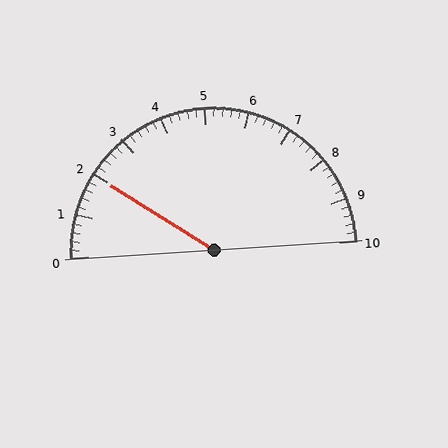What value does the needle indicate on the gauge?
The needle indicates approximately 2.0.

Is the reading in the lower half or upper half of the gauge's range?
The reading is in the lower half of the range (0 to 10).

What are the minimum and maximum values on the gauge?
The gauge ranges from 0 to 10.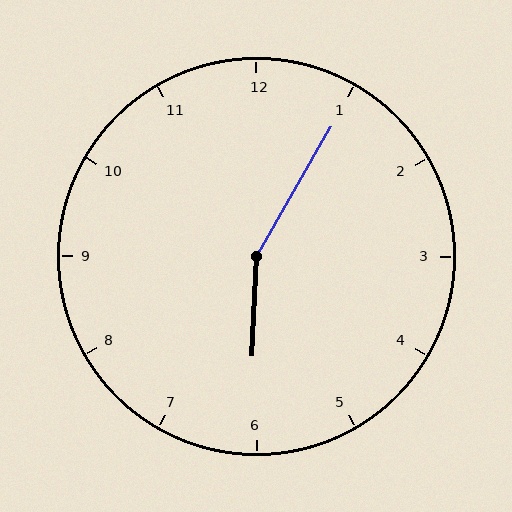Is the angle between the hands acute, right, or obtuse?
It is obtuse.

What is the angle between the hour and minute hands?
Approximately 152 degrees.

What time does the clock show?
6:05.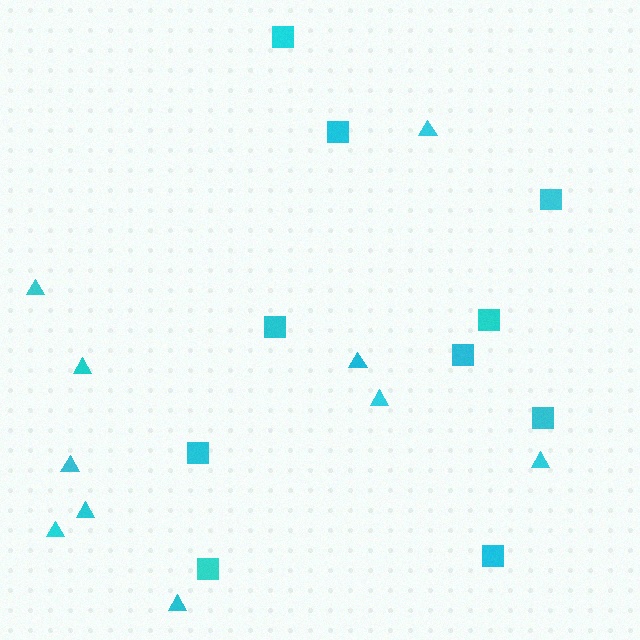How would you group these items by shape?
There are 2 groups: one group of squares (10) and one group of triangles (10).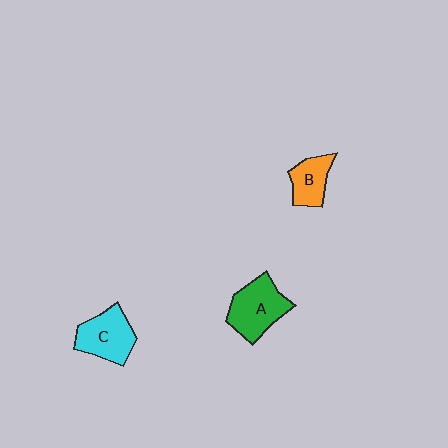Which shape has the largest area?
Shape A (green).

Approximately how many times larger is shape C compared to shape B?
Approximately 1.4 times.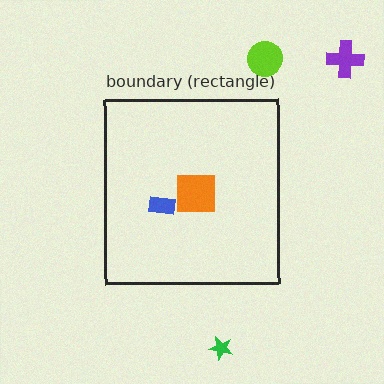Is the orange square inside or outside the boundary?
Inside.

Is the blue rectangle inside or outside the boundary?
Inside.